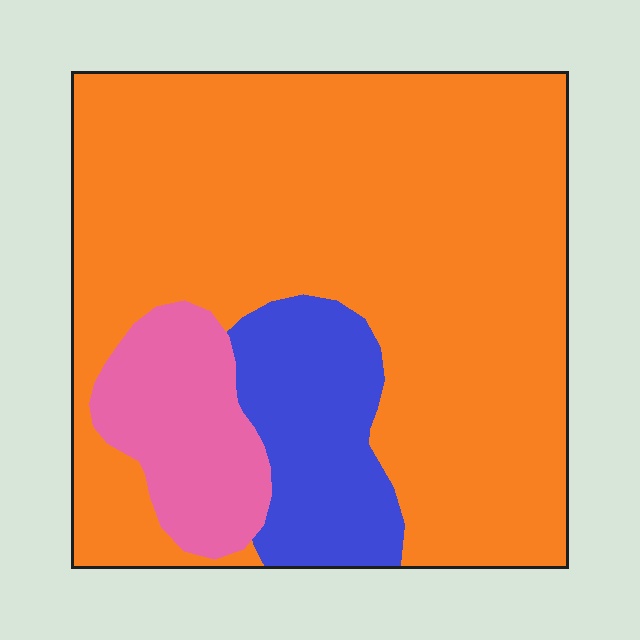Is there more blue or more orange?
Orange.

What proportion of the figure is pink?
Pink covers around 10% of the figure.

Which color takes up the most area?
Orange, at roughly 75%.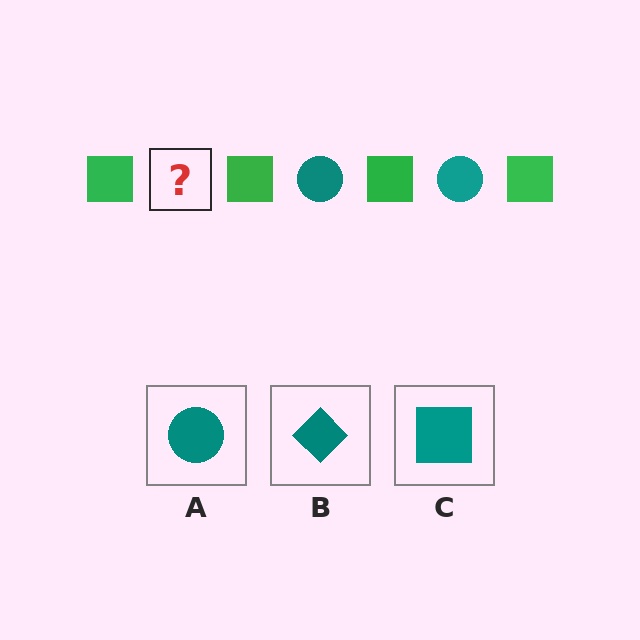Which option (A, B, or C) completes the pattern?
A.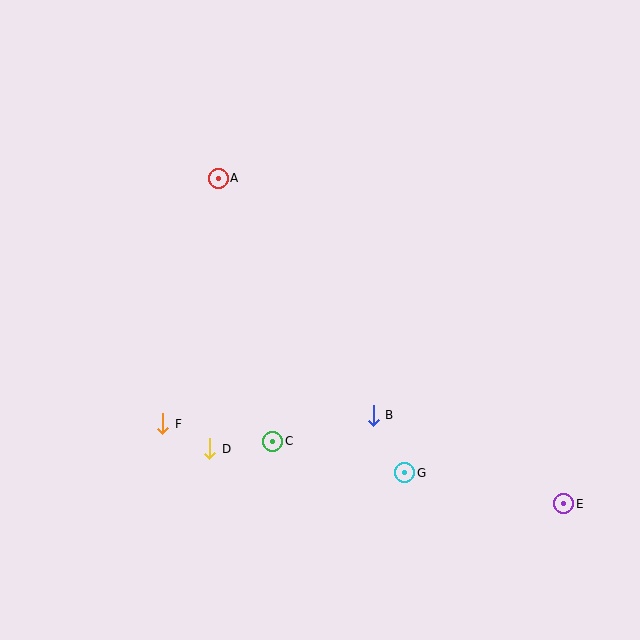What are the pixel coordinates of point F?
Point F is at (163, 424).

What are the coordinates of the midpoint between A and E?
The midpoint between A and E is at (391, 341).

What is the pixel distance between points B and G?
The distance between B and G is 66 pixels.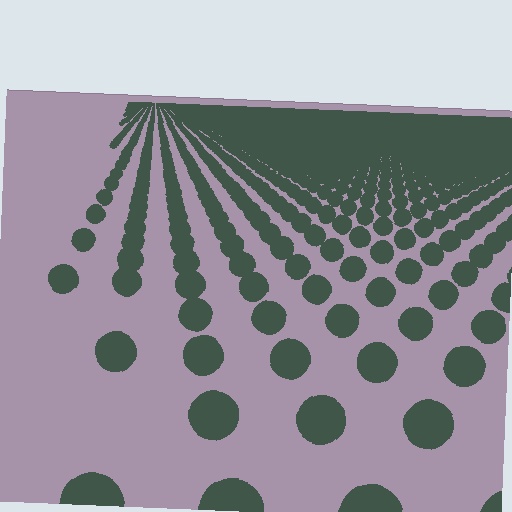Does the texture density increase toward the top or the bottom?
Density increases toward the top.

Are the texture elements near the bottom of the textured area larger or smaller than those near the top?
Larger. Near the bottom, elements are closer to the viewer and appear at a bigger on-screen size.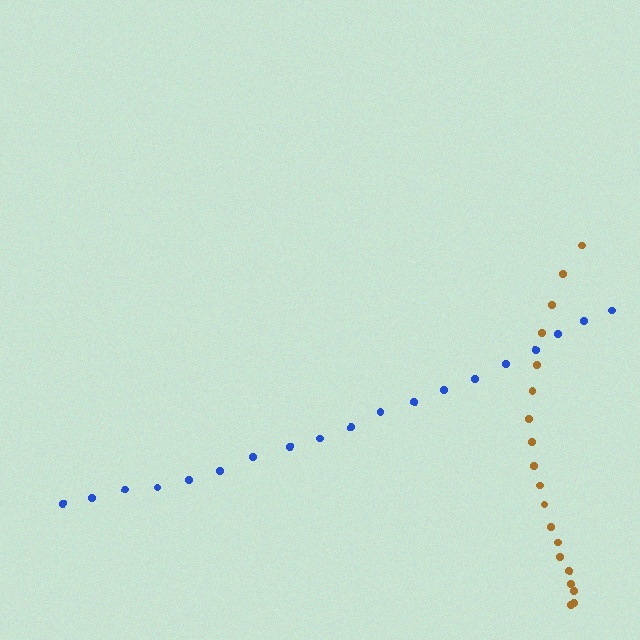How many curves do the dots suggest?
There are 2 distinct paths.